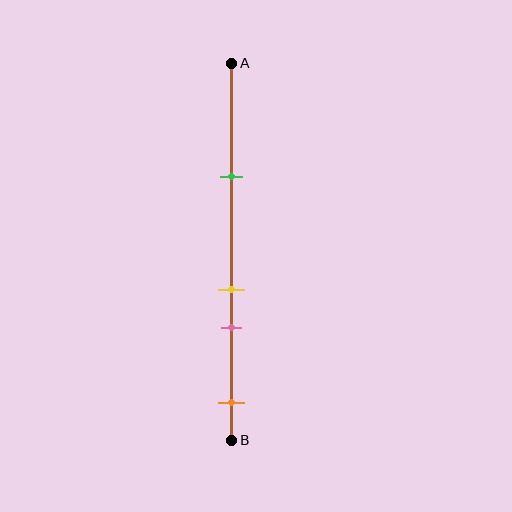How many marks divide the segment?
There are 4 marks dividing the segment.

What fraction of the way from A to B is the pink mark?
The pink mark is approximately 70% (0.7) of the way from A to B.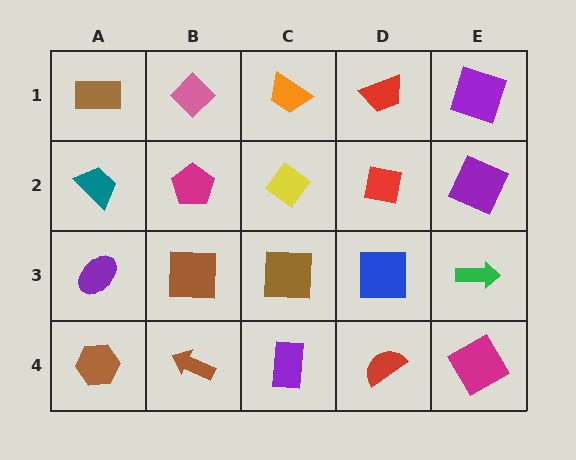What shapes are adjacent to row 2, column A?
A brown rectangle (row 1, column A), a purple ellipse (row 3, column A), a magenta pentagon (row 2, column B).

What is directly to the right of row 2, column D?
A purple square.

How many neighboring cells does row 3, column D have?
4.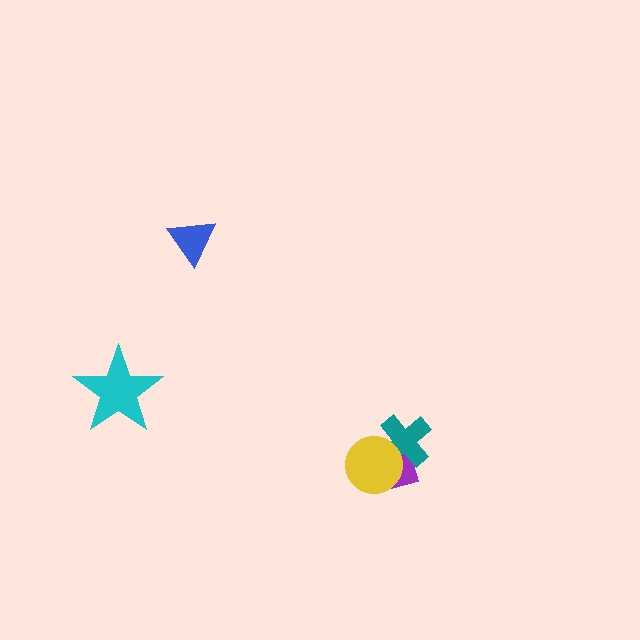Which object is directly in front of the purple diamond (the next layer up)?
The teal cross is directly in front of the purple diamond.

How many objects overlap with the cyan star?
0 objects overlap with the cyan star.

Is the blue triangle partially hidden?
No, no other shape covers it.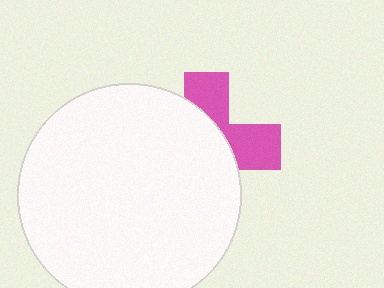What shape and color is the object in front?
The object in front is a white circle.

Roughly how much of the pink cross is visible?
A small part of it is visible (roughly 37%).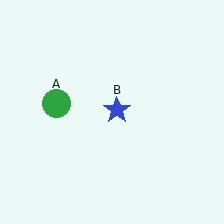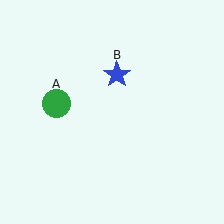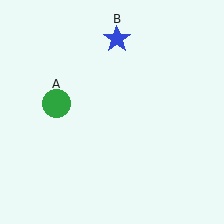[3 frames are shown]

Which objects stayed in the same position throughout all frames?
Green circle (object A) remained stationary.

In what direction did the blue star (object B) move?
The blue star (object B) moved up.